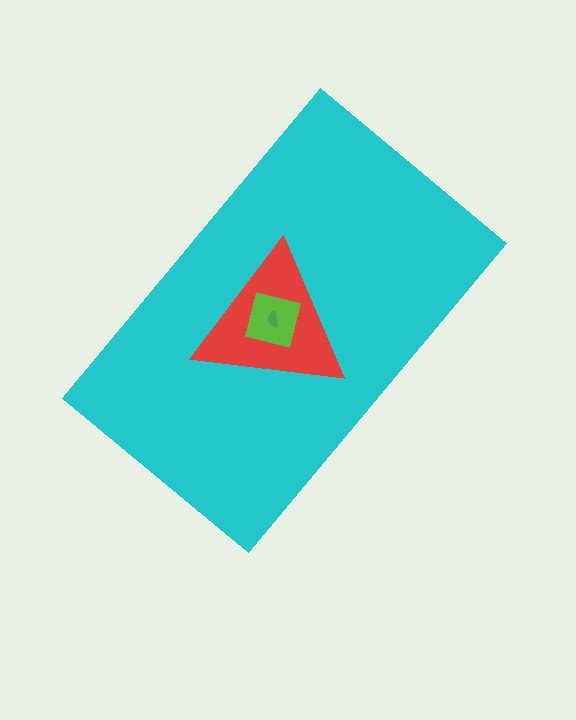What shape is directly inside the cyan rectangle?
The red triangle.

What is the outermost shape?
The cyan rectangle.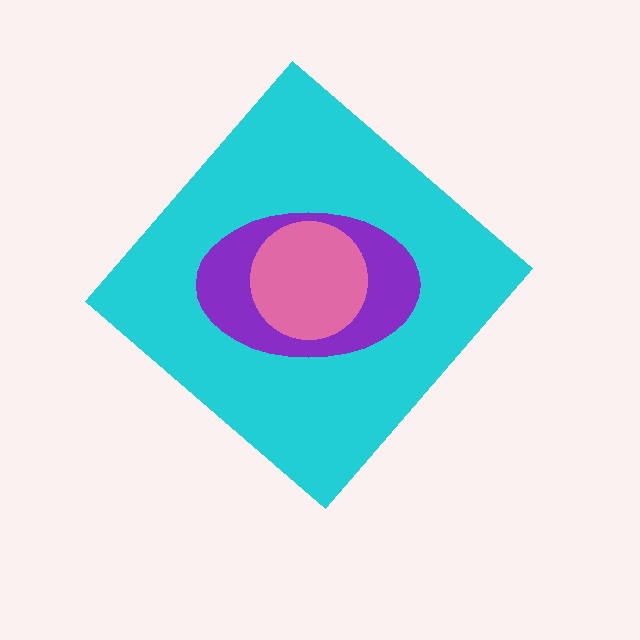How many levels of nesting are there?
3.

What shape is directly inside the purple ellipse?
The pink circle.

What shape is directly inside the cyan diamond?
The purple ellipse.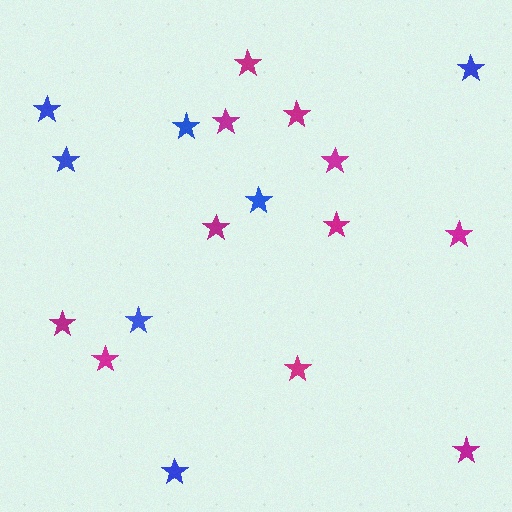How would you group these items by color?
There are 2 groups: one group of blue stars (7) and one group of magenta stars (11).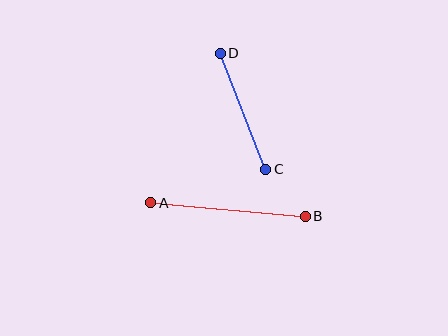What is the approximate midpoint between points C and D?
The midpoint is at approximately (243, 111) pixels.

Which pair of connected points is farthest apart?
Points A and B are farthest apart.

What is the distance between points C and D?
The distance is approximately 124 pixels.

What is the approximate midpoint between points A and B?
The midpoint is at approximately (228, 210) pixels.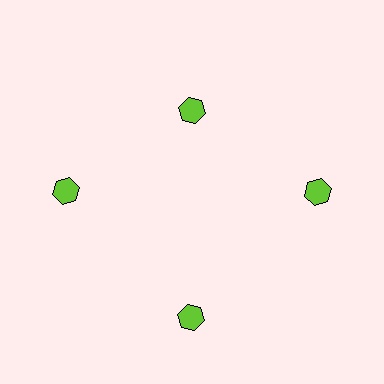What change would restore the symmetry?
The symmetry would be restored by moving it outward, back onto the ring so that all 4 hexagons sit at equal angles and equal distance from the center.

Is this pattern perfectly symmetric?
No. The 4 lime hexagons are arranged in a ring, but one element near the 12 o'clock position is pulled inward toward the center, breaking the 4-fold rotational symmetry.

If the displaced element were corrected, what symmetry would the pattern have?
It would have 4-fold rotational symmetry — the pattern would map onto itself every 90 degrees.